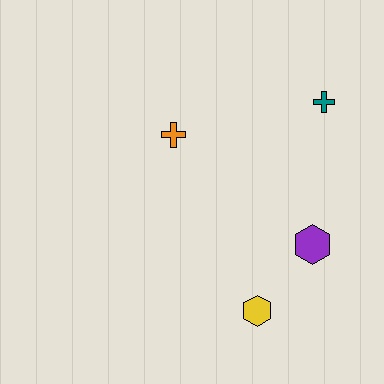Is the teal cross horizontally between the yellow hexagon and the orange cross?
No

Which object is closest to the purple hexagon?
The yellow hexagon is closest to the purple hexagon.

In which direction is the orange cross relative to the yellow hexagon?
The orange cross is above the yellow hexagon.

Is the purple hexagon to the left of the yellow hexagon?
No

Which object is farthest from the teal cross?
The yellow hexagon is farthest from the teal cross.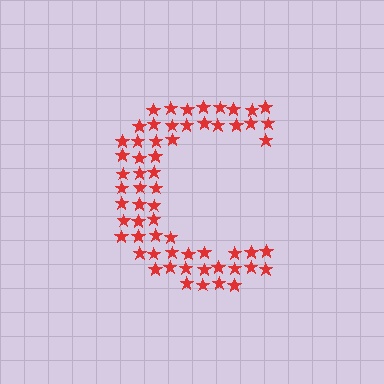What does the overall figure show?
The overall figure shows the letter C.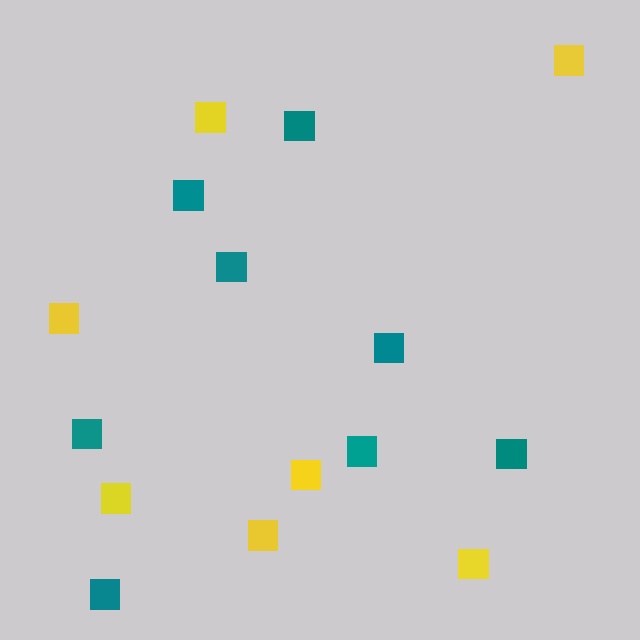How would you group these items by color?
There are 2 groups: one group of yellow squares (7) and one group of teal squares (8).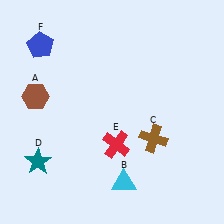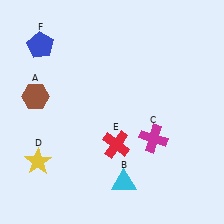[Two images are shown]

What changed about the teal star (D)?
In Image 1, D is teal. In Image 2, it changed to yellow.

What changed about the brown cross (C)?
In Image 1, C is brown. In Image 2, it changed to magenta.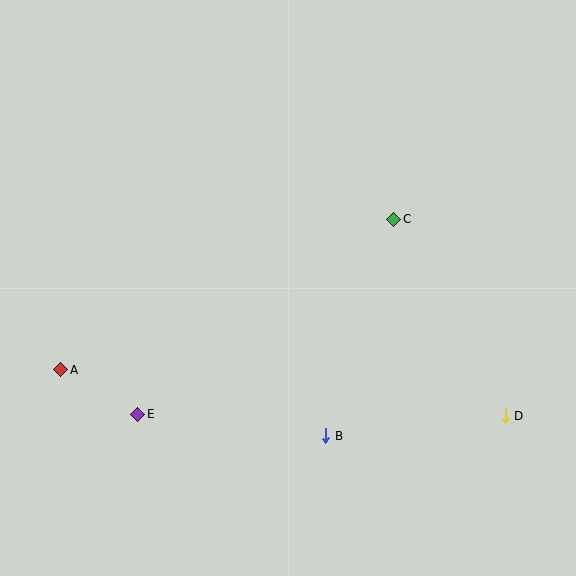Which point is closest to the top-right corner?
Point C is closest to the top-right corner.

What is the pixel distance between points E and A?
The distance between E and A is 89 pixels.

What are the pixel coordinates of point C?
Point C is at (394, 219).